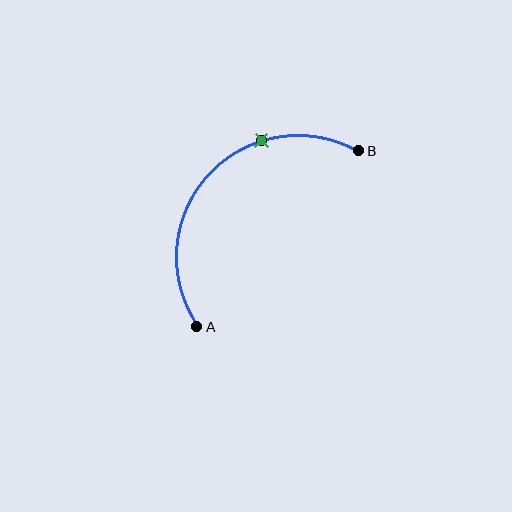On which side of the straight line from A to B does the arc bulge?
The arc bulges above and to the left of the straight line connecting A and B.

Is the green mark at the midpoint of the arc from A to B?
No. The green mark lies on the arc but is closer to endpoint B. The arc midpoint would be at the point on the curve equidistant along the arc from both A and B.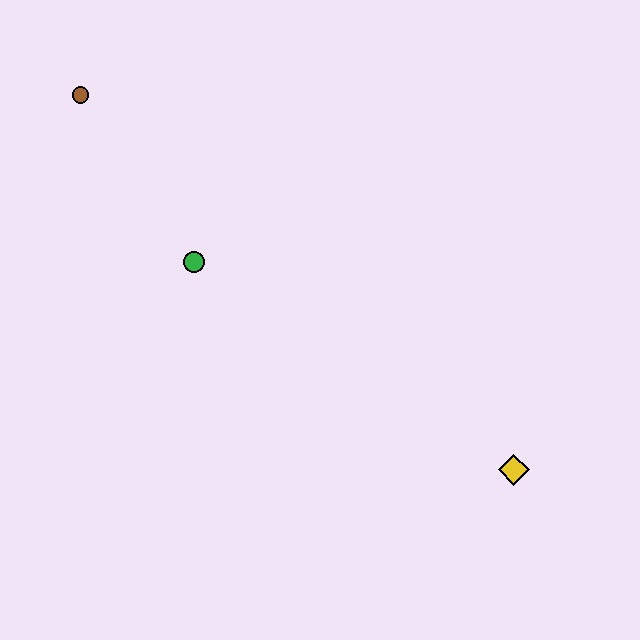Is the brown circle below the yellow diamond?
No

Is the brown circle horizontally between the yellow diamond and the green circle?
No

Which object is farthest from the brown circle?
The yellow diamond is farthest from the brown circle.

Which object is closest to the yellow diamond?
The green circle is closest to the yellow diamond.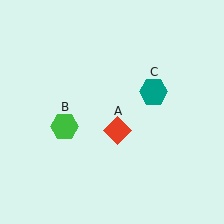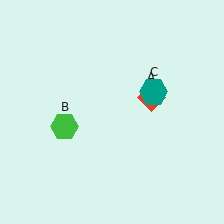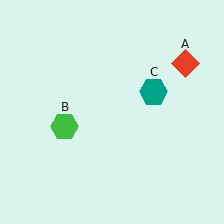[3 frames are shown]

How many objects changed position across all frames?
1 object changed position: red diamond (object A).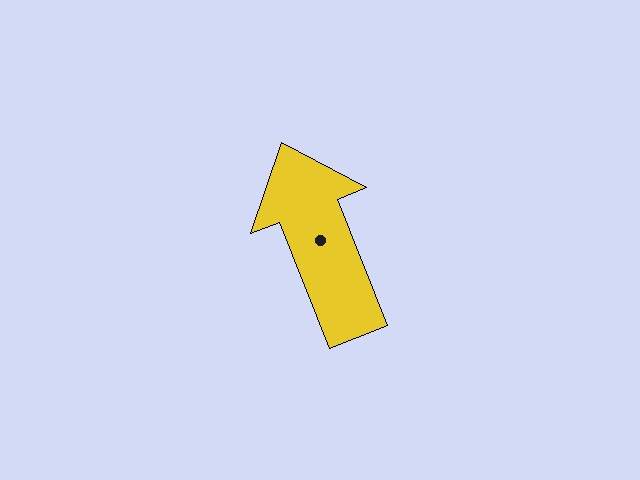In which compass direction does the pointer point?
North.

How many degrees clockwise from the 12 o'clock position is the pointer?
Approximately 338 degrees.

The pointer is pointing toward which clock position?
Roughly 11 o'clock.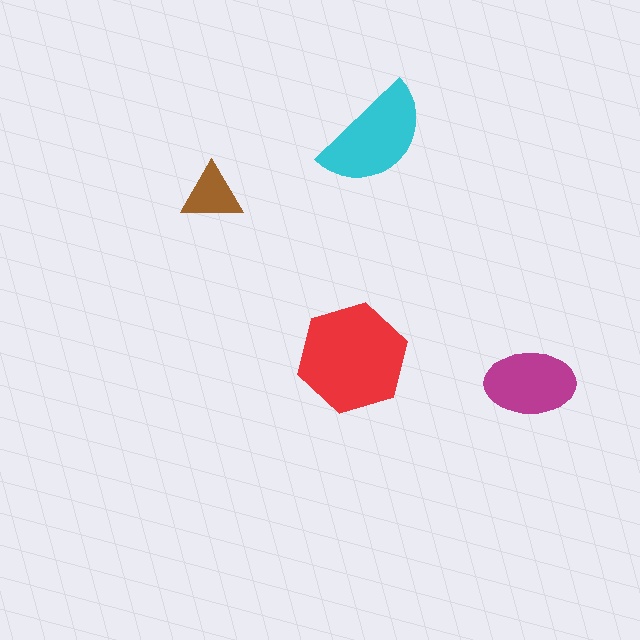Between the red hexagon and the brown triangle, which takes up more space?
The red hexagon.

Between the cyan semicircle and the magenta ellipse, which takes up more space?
The cyan semicircle.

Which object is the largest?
The red hexagon.